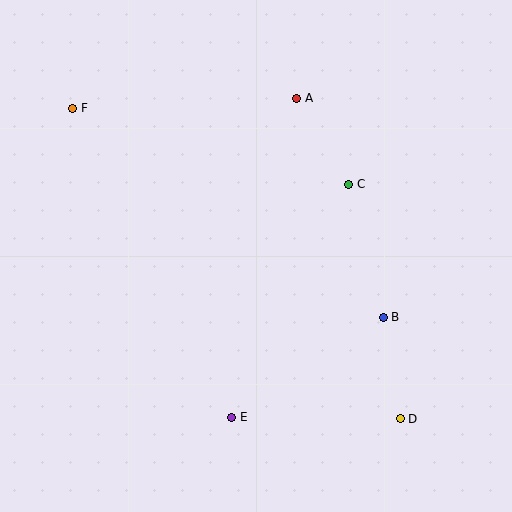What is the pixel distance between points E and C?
The distance between E and C is 261 pixels.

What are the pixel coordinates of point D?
Point D is at (400, 419).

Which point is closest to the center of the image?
Point C at (349, 184) is closest to the center.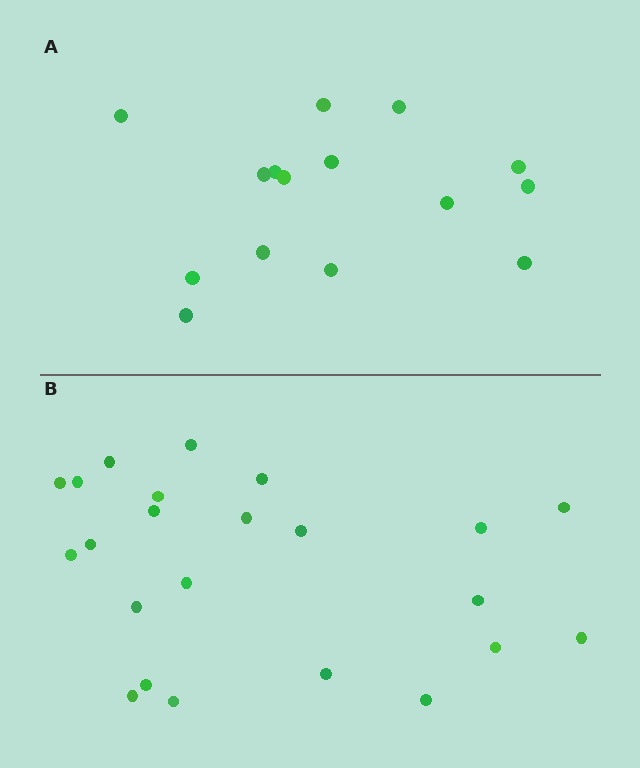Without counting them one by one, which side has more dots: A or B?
Region B (the bottom region) has more dots.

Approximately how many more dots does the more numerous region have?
Region B has roughly 8 or so more dots than region A.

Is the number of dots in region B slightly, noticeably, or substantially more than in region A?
Region B has substantially more. The ratio is roughly 1.5 to 1.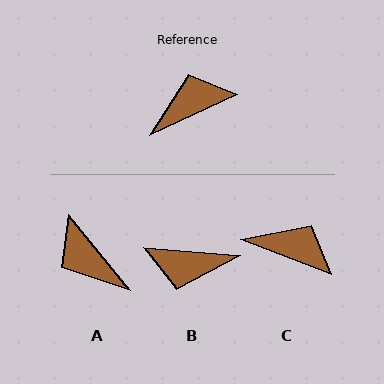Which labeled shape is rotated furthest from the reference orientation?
B, about 150 degrees away.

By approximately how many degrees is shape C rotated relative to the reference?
Approximately 46 degrees clockwise.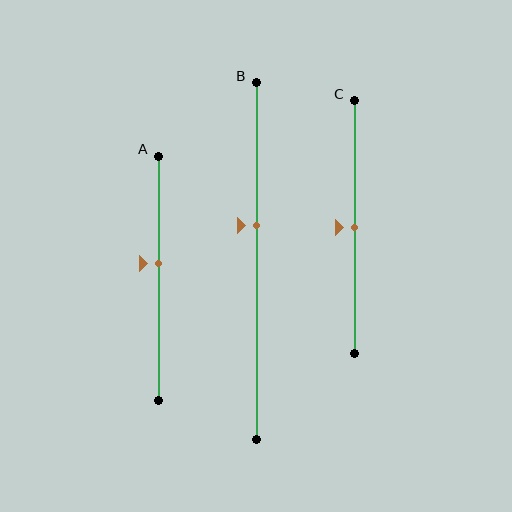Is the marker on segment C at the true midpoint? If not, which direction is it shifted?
Yes, the marker on segment C is at the true midpoint.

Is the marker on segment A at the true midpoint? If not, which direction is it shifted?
No, the marker on segment A is shifted upward by about 6% of the segment length.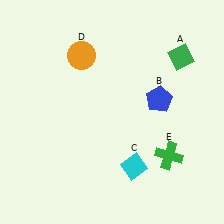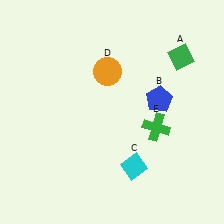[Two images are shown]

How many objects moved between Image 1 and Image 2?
2 objects moved between the two images.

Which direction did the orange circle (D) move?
The orange circle (D) moved right.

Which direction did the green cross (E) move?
The green cross (E) moved up.